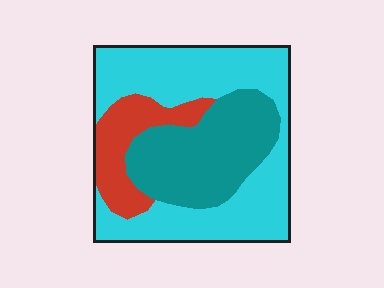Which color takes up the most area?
Cyan, at roughly 55%.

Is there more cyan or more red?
Cyan.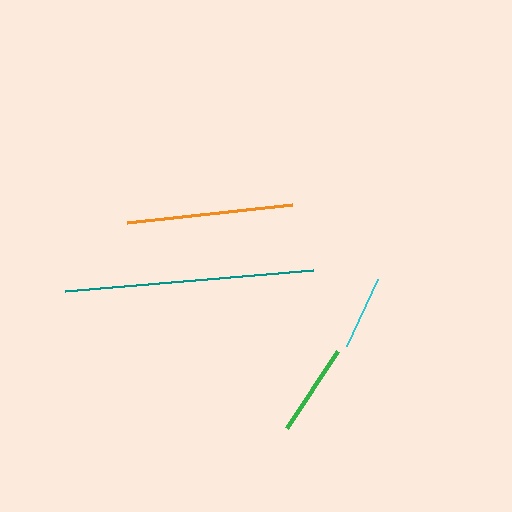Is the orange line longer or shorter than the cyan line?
The orange line is longer than the cyan line.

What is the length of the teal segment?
The teal segment is approximately 249 pixels long.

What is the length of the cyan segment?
The cyan segment is approximately 73 pixels long.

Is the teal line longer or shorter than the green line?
The teal line is longer than the green line.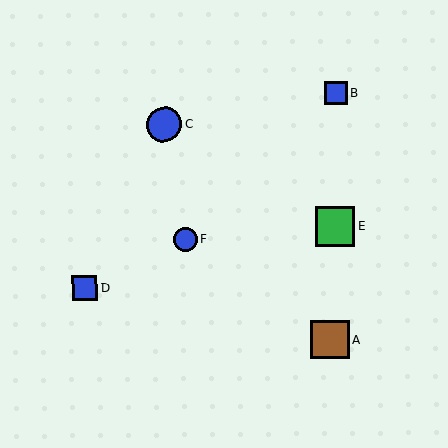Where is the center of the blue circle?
The center of the blue circle is at (164, 125).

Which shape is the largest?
The green square (labeled E) is the largest.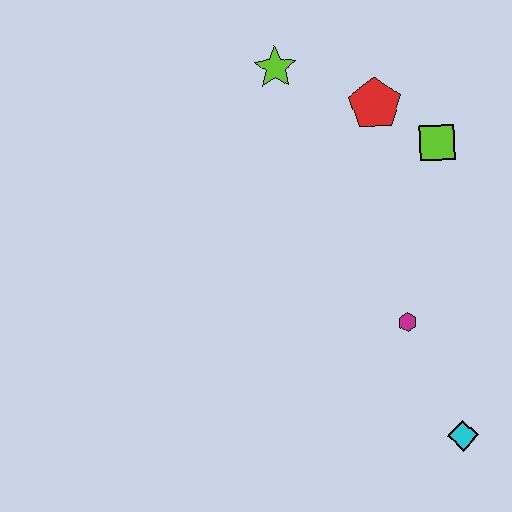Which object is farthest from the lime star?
The cyan diamond is farthest from the lime star.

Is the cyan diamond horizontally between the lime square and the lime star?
No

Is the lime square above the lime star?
No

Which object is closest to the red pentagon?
The lime square is closest to the red pentagon.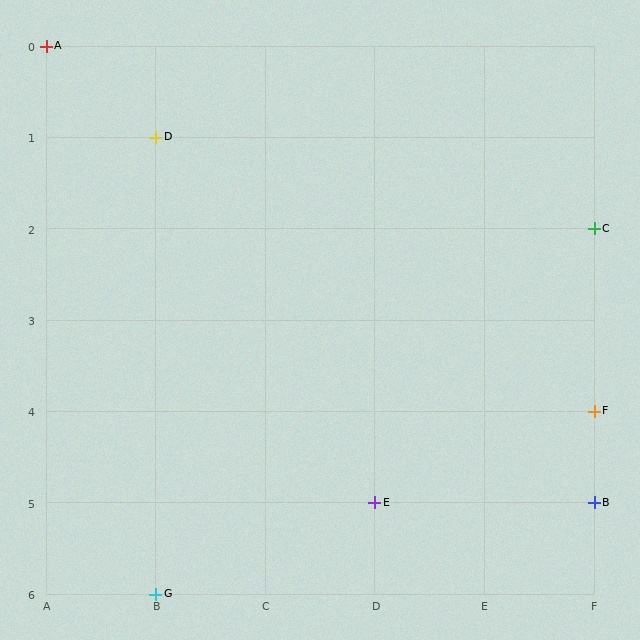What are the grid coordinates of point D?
Point D is at grid coordinates (B, 1).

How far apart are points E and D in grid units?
Points E and D are 2 columns and 4 rows apart (about 4.5 grid units diagonally).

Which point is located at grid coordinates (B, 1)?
Point D is at (B, 1).